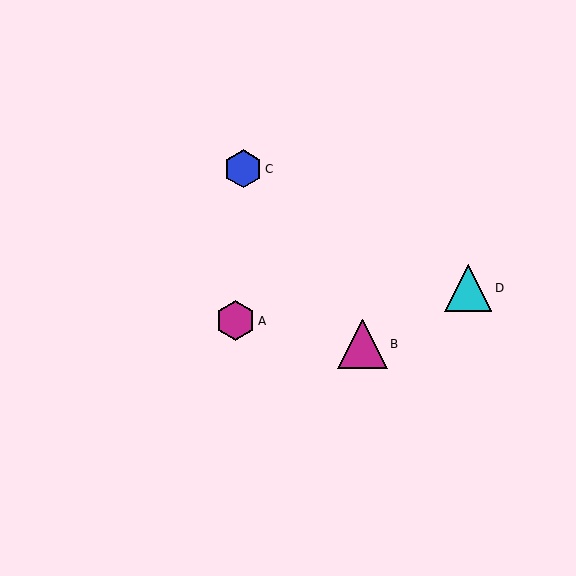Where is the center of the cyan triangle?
The center of the cyan triangle is at (468, 288).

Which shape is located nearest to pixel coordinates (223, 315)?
The magenta hexagon (labeled A) at (236, 321) is nearest to that location.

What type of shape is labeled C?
Shape C is a blue hexagon.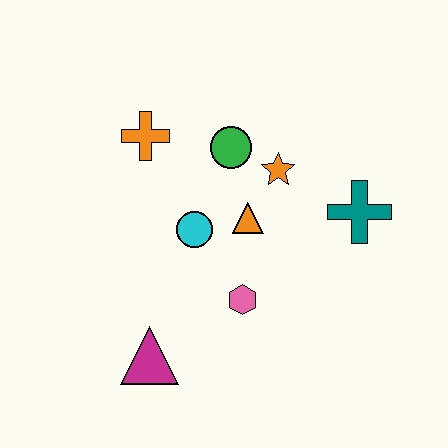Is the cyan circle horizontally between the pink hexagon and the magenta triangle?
Yes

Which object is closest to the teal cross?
The orange star is closest to the teal cross.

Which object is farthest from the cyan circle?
The teal cross is farthest from the cyan circle.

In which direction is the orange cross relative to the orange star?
The orange cross is to the left of the orange star.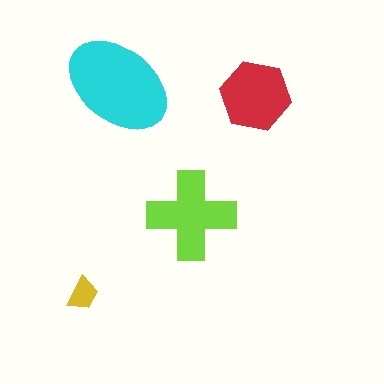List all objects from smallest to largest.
The yellow trapezoid, the red hexagon, the lime cross, the cyan ellipse.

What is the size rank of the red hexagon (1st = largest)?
3rd.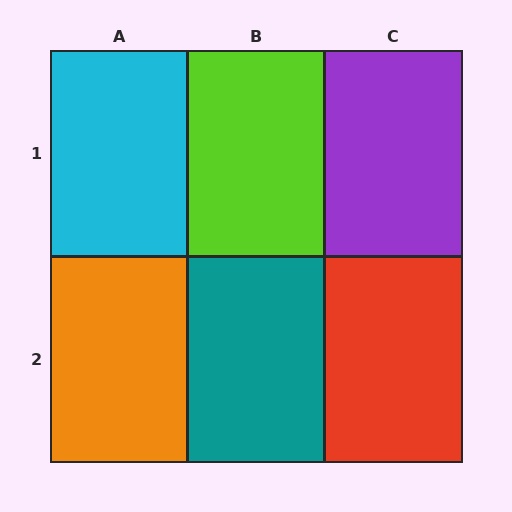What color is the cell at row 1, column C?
Purple.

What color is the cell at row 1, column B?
Lime.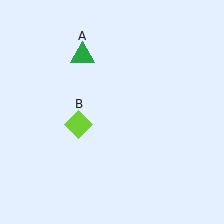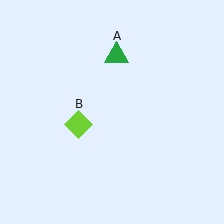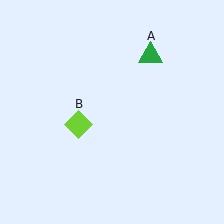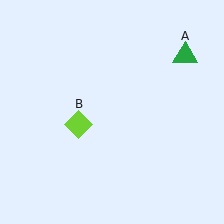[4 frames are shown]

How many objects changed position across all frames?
1 object changed position: green triangle (object A).